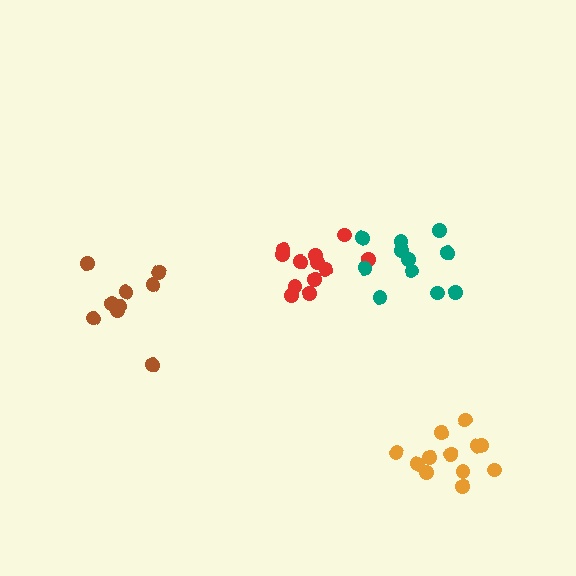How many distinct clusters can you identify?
There are 4 distinct clusters.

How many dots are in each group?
Group 1: 12 dots, Group 2: 12 dots, Group 3: 9 dots, Group 4: 11 dots (44 total).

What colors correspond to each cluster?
The clusters are colored: red, orange, brown, teal.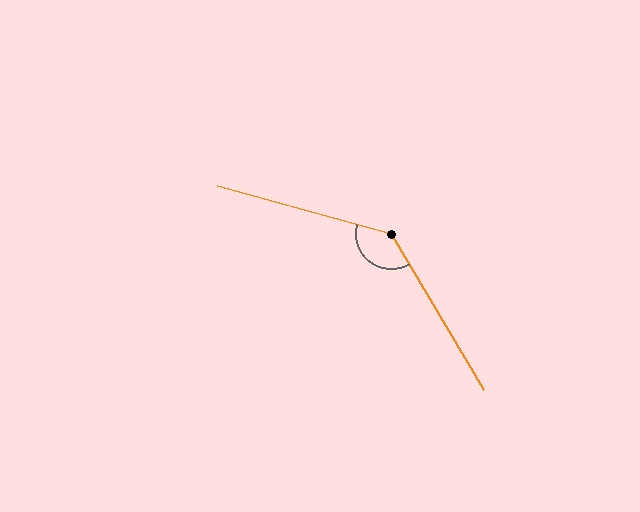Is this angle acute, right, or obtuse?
It is obtuse.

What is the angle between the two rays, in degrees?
Approximately 136 degrees.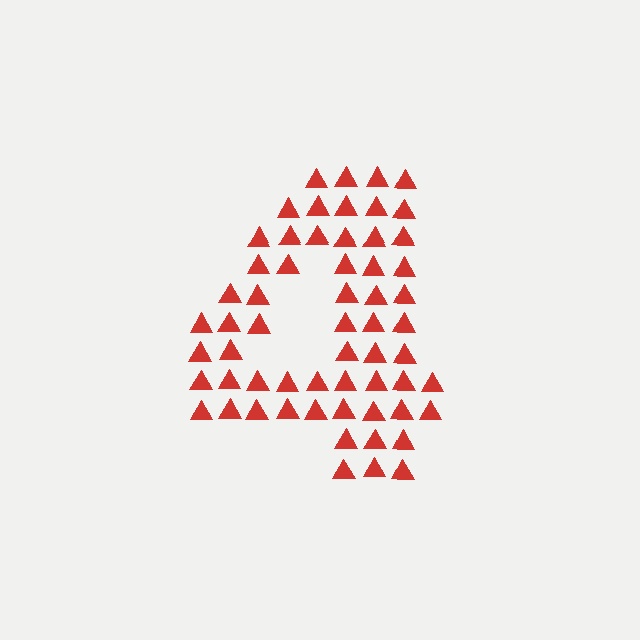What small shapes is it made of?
It is made of small triangles.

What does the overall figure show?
The overall figure shows the digit 4.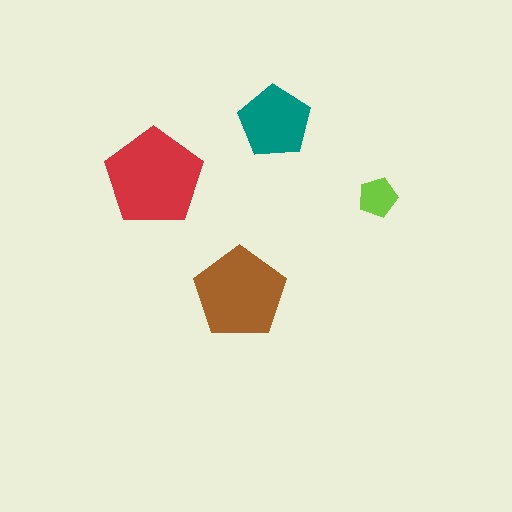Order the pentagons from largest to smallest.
the red one, the brown one, the teal one, the lime one.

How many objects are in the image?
There are 4 objects in the image.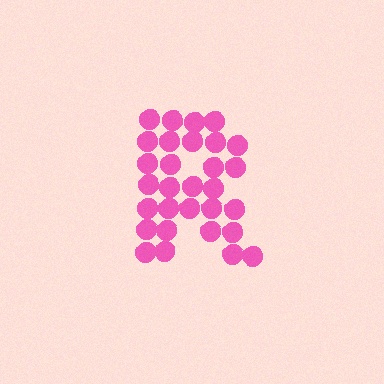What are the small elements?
The small elements are circles.